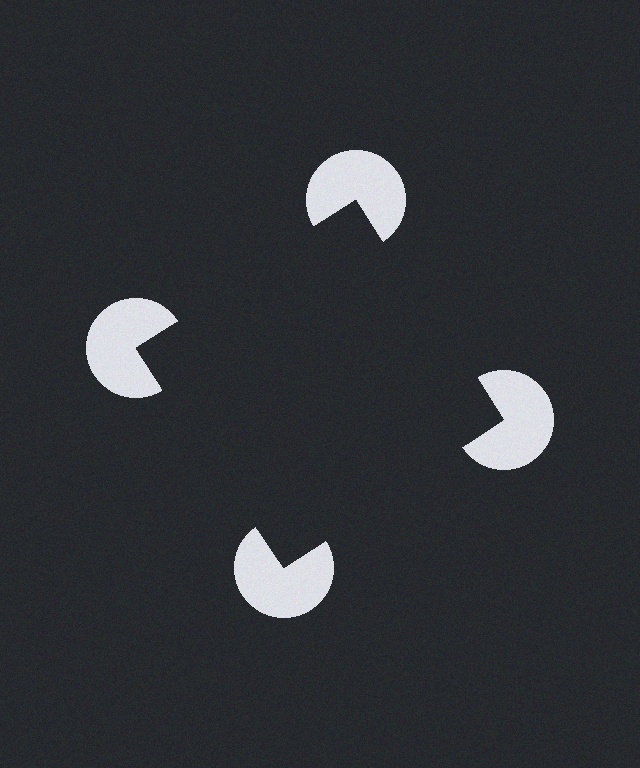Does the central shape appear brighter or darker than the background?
It typically appears slightly darker than the background, even though no actual brightness change is drawn.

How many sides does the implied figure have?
4 sides.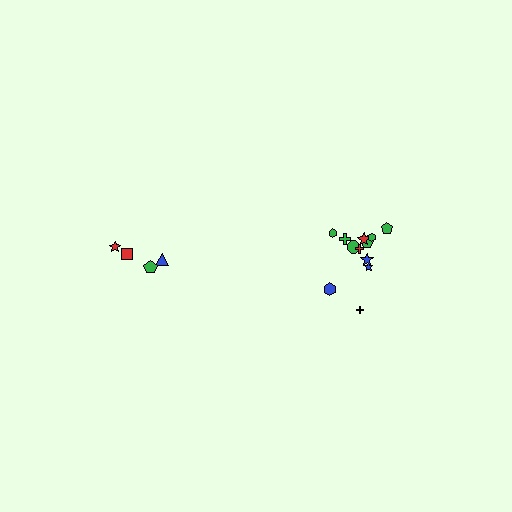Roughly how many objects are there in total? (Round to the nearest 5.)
Roughly 15 objects in total.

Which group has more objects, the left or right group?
The right group.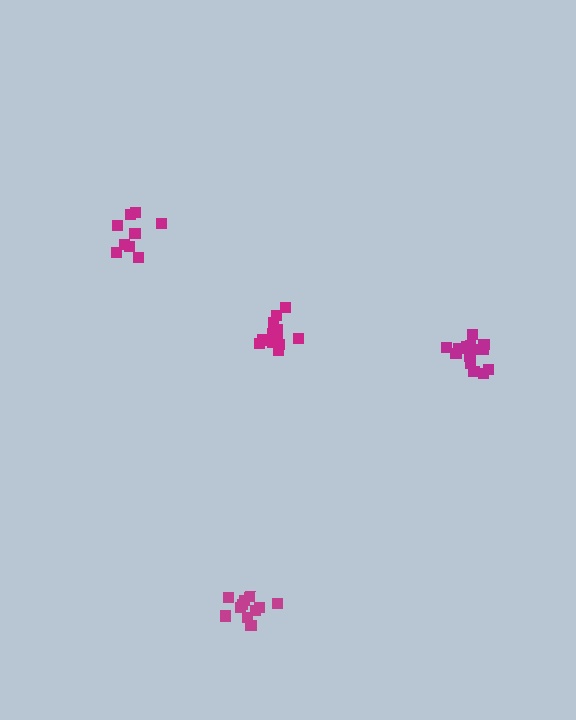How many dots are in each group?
Group 1: 13 dots, Group 2: 15 dots, Group 3: 11 dots, Group 4: 10 dots (49 total).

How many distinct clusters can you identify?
There are 4 distinct clusters.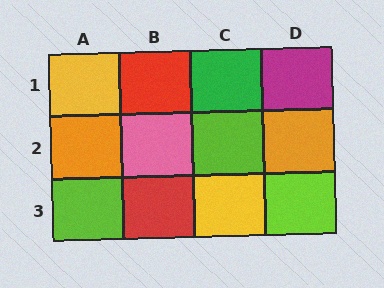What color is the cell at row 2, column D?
Orange.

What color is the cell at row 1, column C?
Green.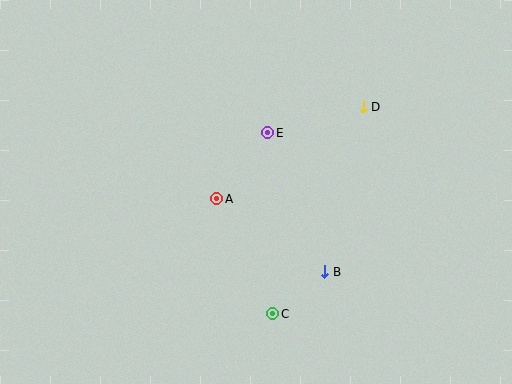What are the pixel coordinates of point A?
Point A is at (217, 199).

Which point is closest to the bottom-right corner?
Point B is closest to the bottom-right corner.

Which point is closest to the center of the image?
Point A at (217, 199) is closest to the center.